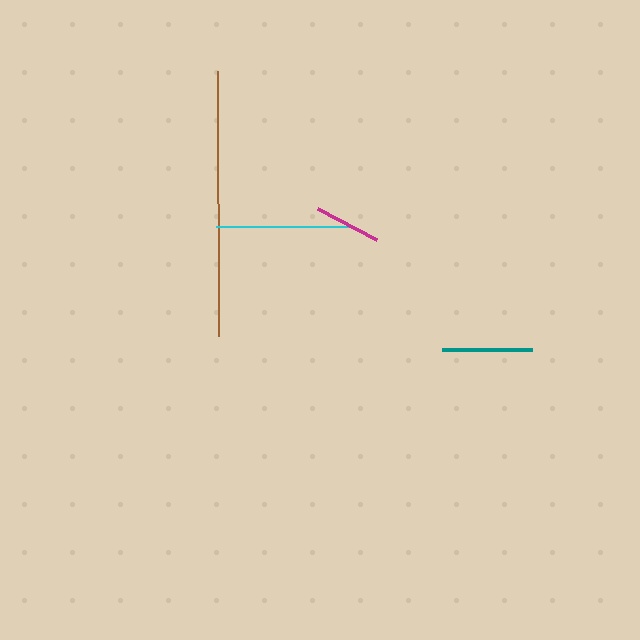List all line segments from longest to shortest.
From longest to shortest: brown, cyan, teal, magenta.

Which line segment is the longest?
The brown line is the longest at approximately 266 pixels.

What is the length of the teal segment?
The teal segment is approximately 90 pixels long.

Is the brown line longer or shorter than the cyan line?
The brown line is longer than the cyan line.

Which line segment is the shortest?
The magenta line is the shortest at approximately 66 pixels.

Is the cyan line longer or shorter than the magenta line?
The cyan line is longer than the magenta line.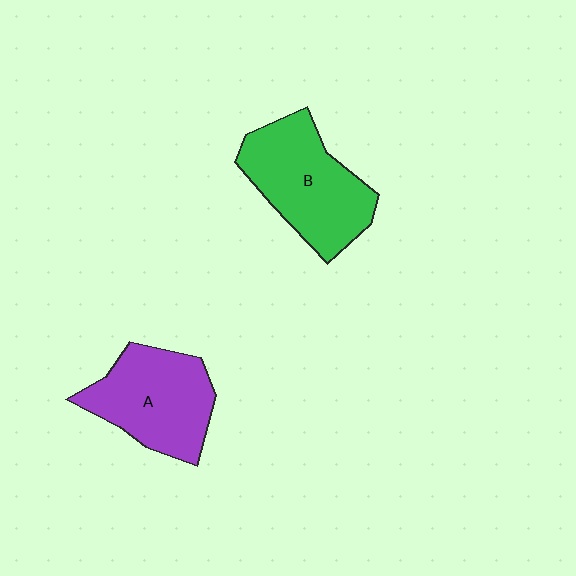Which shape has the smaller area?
Shape A (purple).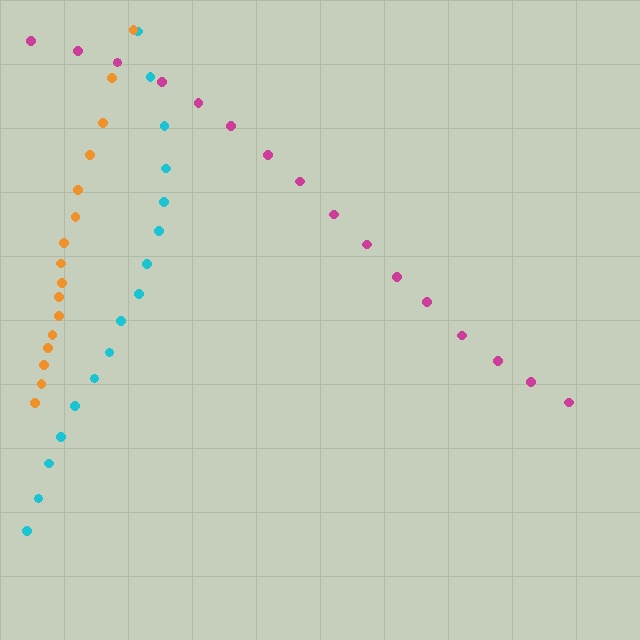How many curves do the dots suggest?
There are 3 distinct paths.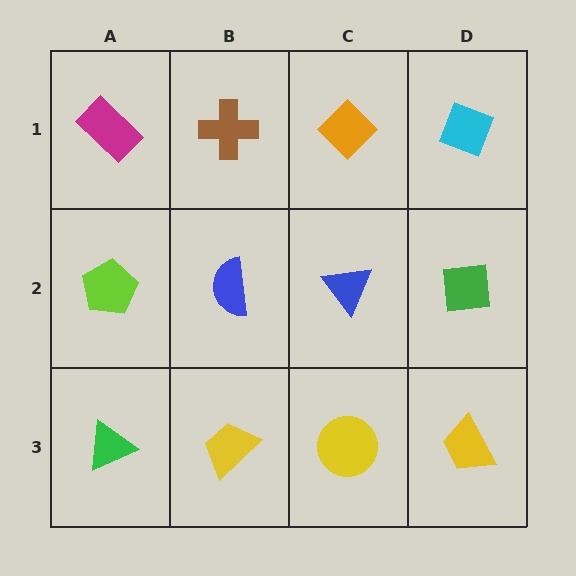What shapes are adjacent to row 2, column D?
A cyan diamond (row 1, column D), a yellow trapezoid (row 3, column D), a blue triangle (row 2, column C).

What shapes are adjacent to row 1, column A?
A lime pentagon (row 2, column A), a brown cross (row 1, column B).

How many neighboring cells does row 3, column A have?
2.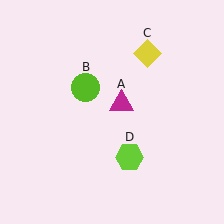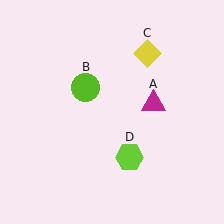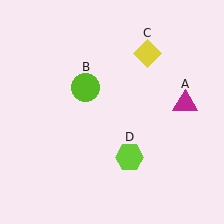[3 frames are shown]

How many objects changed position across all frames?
1 object changed position: magenta triangle (object A).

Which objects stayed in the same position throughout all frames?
Lime circle (object B) and yellow diamond (object C) and lime hexagon (object D) remained stationary.